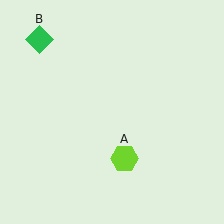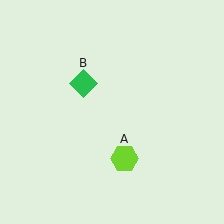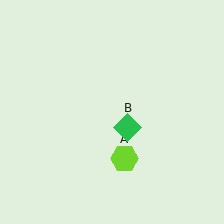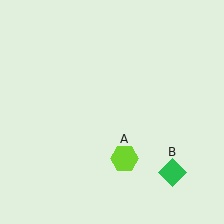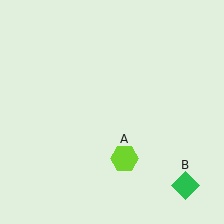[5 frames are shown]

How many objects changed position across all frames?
1 object changed position: green diamond (object B).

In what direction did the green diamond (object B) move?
The green diamond (object B) moved down and to the right.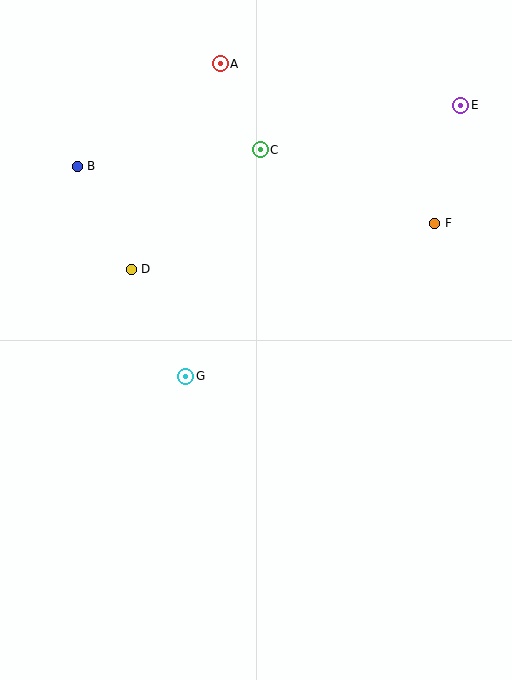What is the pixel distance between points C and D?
The distance between C and D is 176 pixels.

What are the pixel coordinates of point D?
Point D is at (131, 269).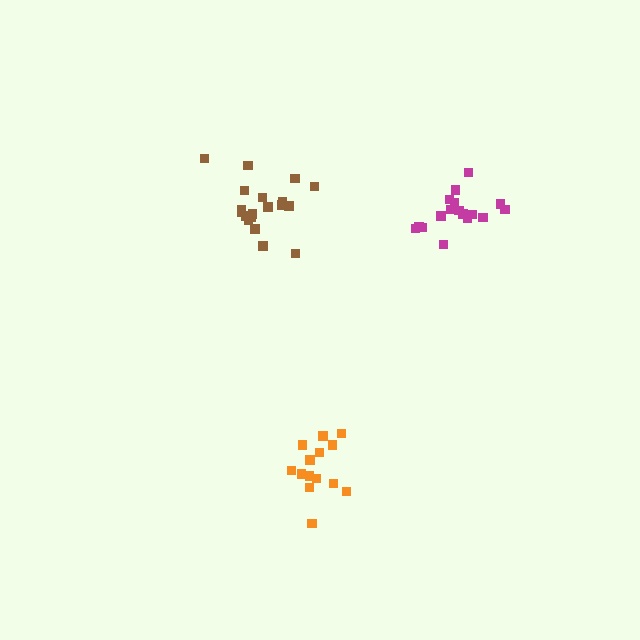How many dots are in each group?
Group 1: 14 dots, Group 2: 19 dots, Group 3: 17 dots (50 total).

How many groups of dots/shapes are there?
There are 3 groups.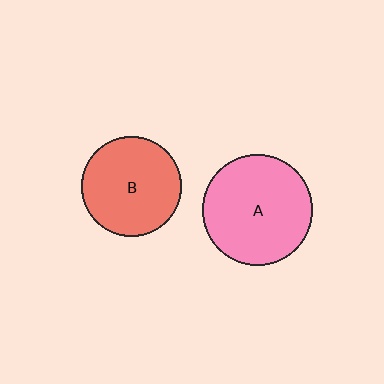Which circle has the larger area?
Circle A (pink).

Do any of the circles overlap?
No, none of the circles overlap.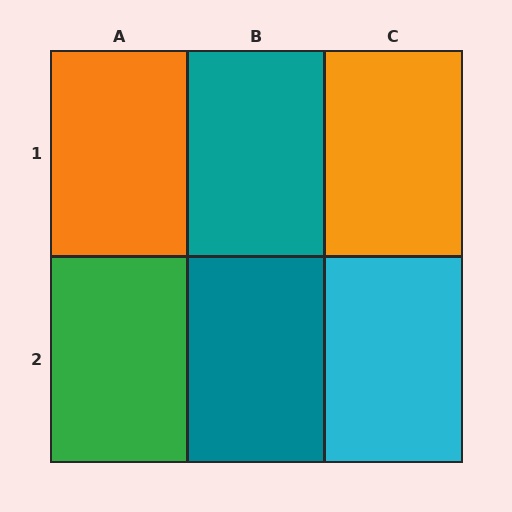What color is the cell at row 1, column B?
Teal.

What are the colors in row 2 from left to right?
Green, teal, cyan.